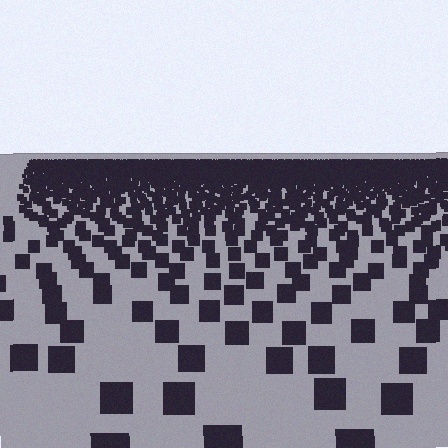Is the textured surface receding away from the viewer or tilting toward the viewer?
The surface is receding away from the viewer. Texture elements get smaller and denser toward the top.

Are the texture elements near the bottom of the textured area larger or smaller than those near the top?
Larger. Near the bottom, elements are closer to the viewer and appear at a bigger on-screen size.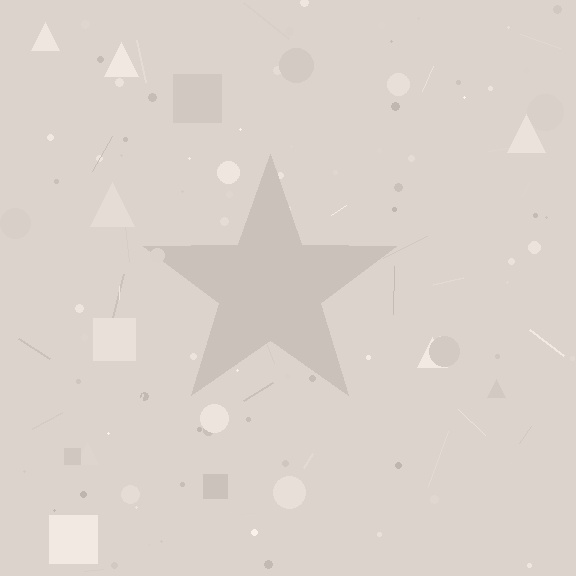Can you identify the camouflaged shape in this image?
The camouflaged shape is a star.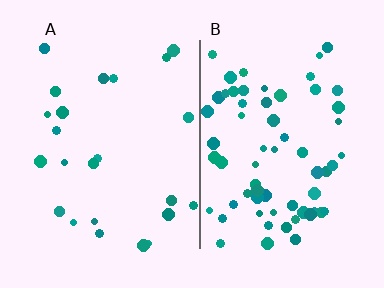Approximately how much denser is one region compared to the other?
Approximately 2.7× — region B over region A.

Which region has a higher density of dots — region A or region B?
B (the right).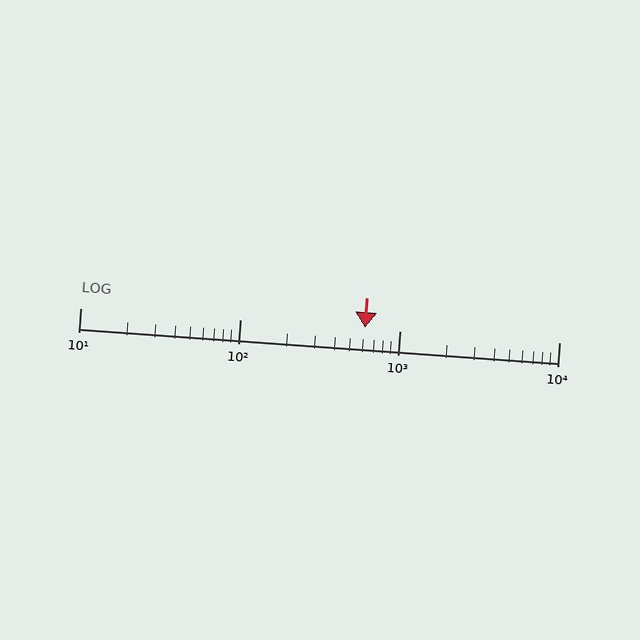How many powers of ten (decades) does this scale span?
The scale spans 3 decades, from 10 to 10000.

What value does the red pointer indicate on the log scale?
The pointer indicates approximately 610.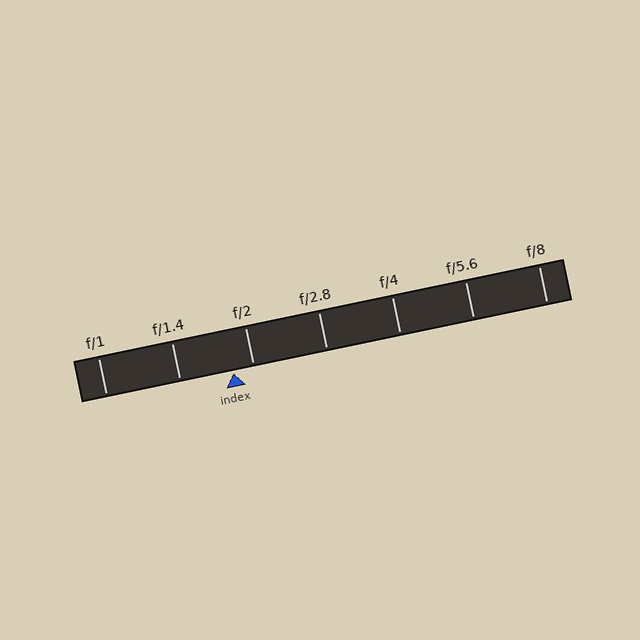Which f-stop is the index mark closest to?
The index mark is closest to f/2.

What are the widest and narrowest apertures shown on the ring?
The widest aperture shown is f/1 and the narrowest is f/8.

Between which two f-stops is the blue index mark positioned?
The index mark is between f/1.4 and f/2.